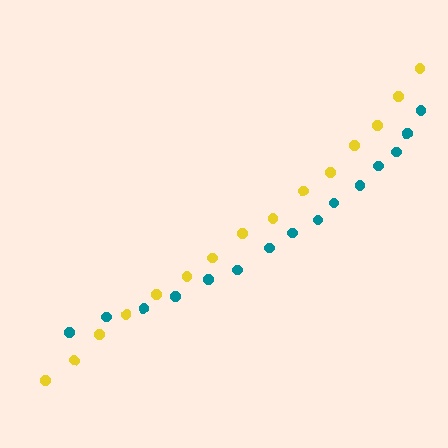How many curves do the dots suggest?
There are 2 distinct paths.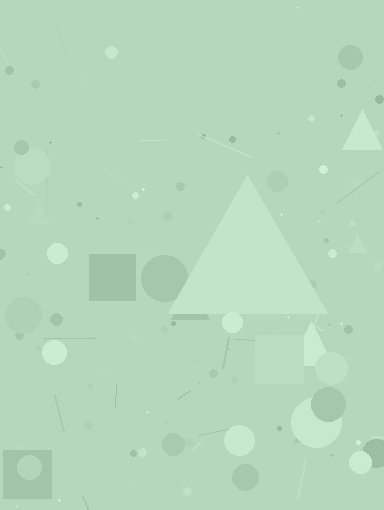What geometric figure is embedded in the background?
A triangle is embedded in the background.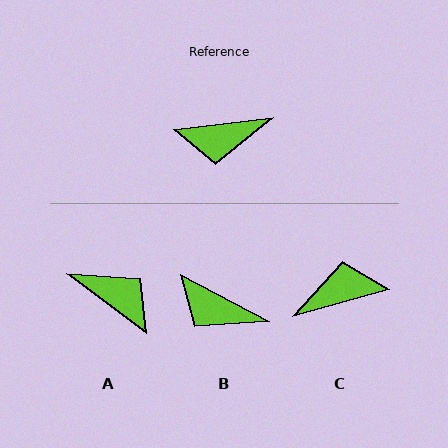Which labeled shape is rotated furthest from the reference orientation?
C, about 171 degrees away.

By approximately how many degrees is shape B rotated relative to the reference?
Approximately 35 degrees clockwise.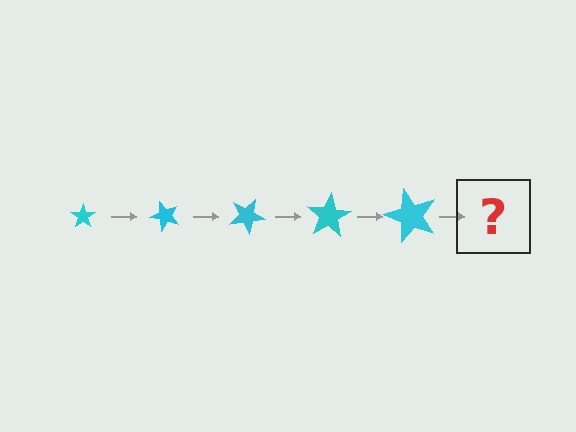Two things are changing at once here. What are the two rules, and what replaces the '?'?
The two rules are that the star grows larger each step and it rotates 50 degrees each step. The '?' should be a star, larger than the previous one and rotated 250 degrees from the start.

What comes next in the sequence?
The next element should be a star, larger than the previous one and rotated 250 degrees from the start.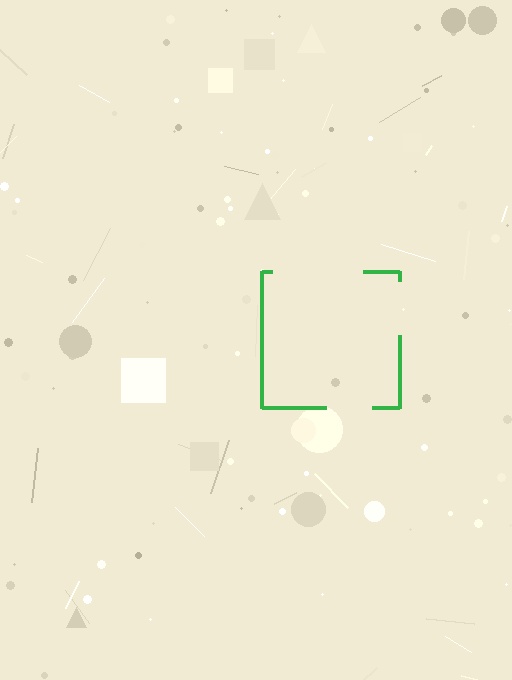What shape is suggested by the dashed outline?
The dashed outline suggests a square.